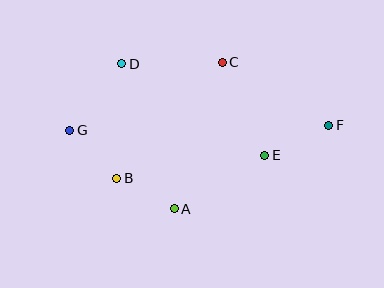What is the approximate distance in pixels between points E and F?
The distance between E and F is approximately 71 pixels.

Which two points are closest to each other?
Points A and B are closest to each other.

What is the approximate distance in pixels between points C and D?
The distance between C and D is approximately 101 pixels.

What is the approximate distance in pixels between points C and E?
The distance between C and E is approximately 103 pixels.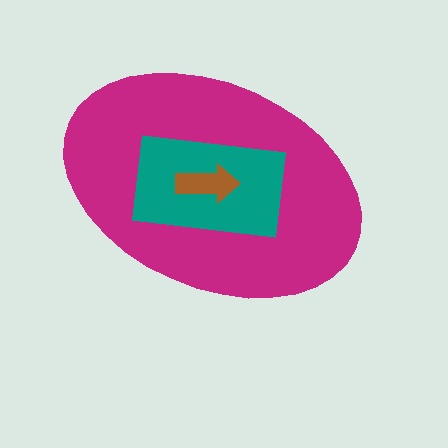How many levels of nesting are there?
3.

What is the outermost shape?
The magenta ellipse.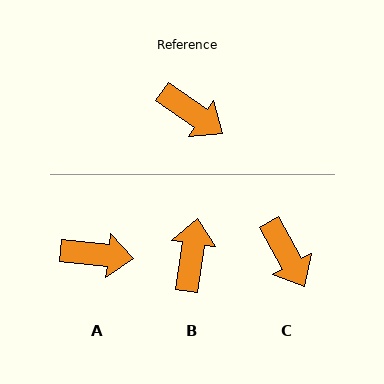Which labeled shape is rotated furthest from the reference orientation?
B, about 116 degrees away.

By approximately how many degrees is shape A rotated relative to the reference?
Approximately 29 degrees counter-clockwise.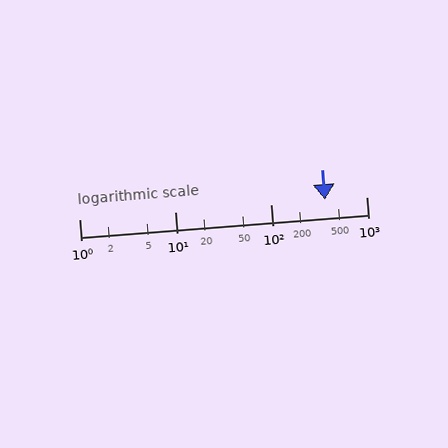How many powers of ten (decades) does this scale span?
The scale spans 3 decades, from 1 to 1000.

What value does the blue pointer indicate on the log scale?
The pointer indicates approximately 370.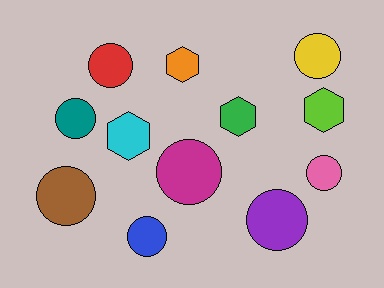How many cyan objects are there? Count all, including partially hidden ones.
There is 1 cyan object.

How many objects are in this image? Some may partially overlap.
There are 12 objects.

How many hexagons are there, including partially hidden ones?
There are 4 hexagons.